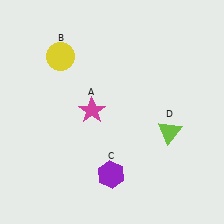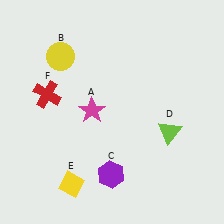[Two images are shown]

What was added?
A yellow diamond (E), a red cross (F) were added in Image 2.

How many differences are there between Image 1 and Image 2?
There are 2 differences between the two images.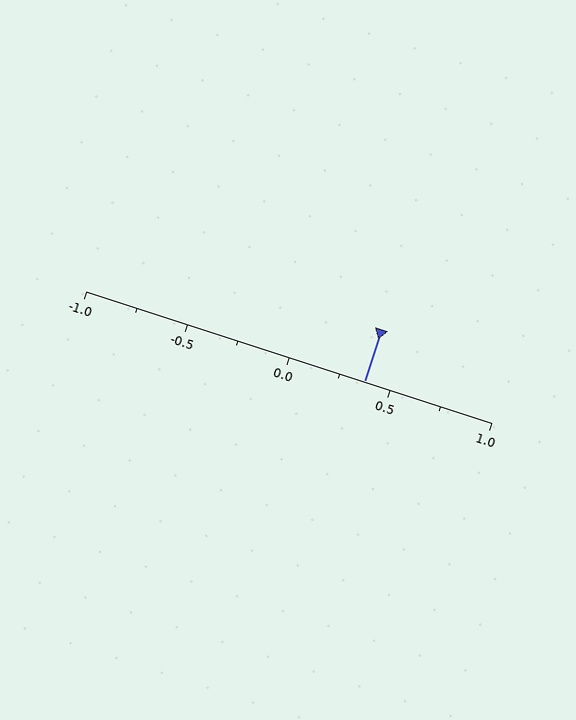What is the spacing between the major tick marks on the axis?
The major ticks are spaced 0.5 apart.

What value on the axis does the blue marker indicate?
The marker indicates approximately 0.38.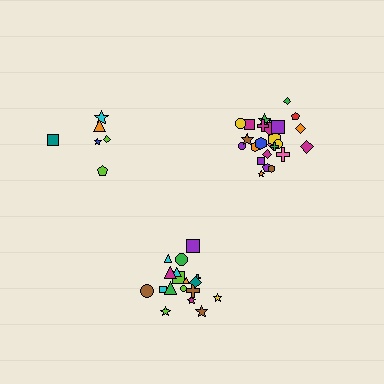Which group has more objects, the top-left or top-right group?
The top-right group.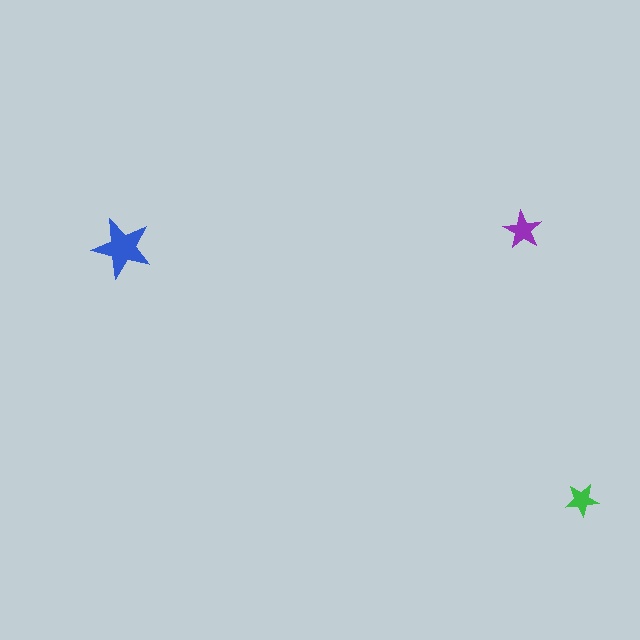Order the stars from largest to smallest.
the blue one, the purple one, the green one.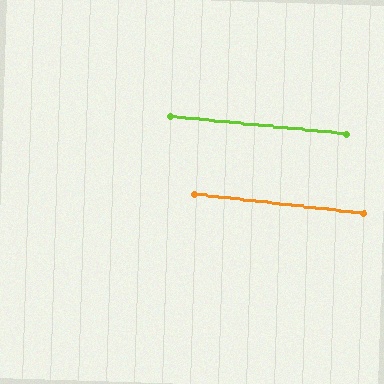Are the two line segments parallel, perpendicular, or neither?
Parallel — their directions differ by only 0.7°.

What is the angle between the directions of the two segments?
Approximately 1 degree.